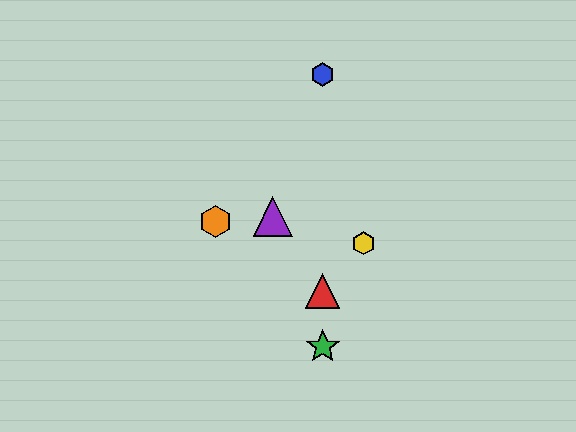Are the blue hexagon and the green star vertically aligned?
Yes, both are at x≈323.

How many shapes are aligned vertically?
3 shapes (the red triangle, the blue hexagon, the green star) are aligned vertically.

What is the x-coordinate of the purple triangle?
The purple triangle is at x≈273.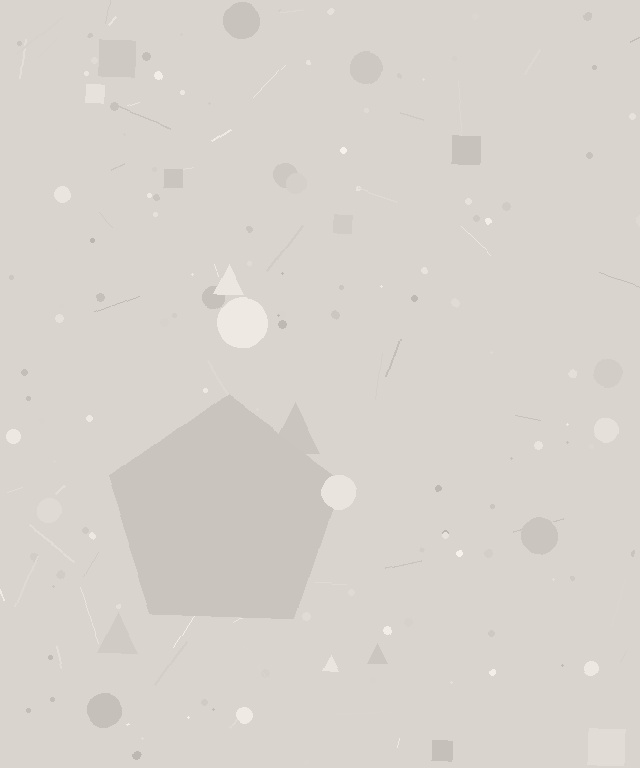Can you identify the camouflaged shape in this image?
The camouflaged shape is a pentagon.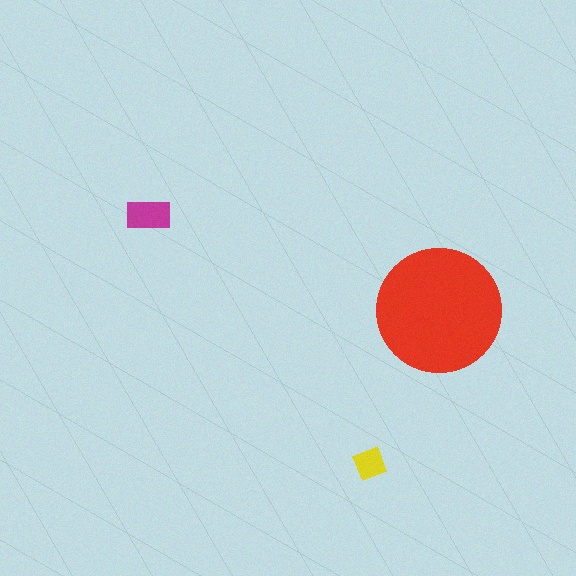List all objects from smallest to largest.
The yellow square, the magenta rectangle, the red circle.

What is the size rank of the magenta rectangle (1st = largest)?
2nd.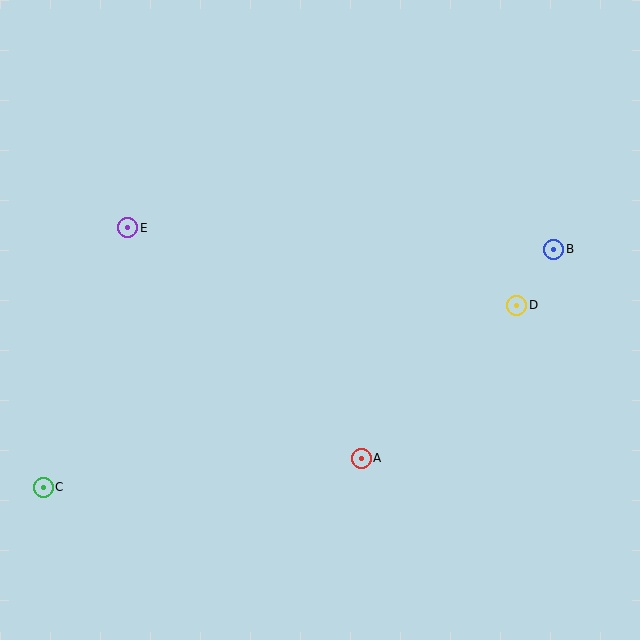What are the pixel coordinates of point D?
Point D is at (517, 305).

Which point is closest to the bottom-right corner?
Point A is closest to the bottom-right corner.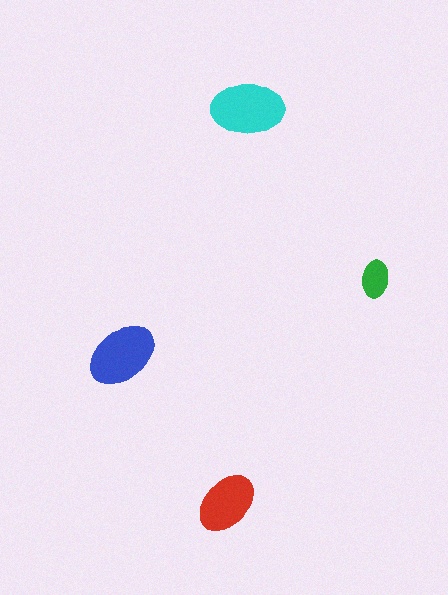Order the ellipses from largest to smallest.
the cyan one, the blue one, the red one, the green one.